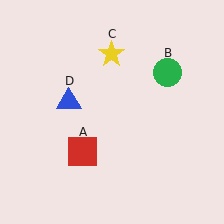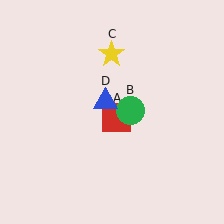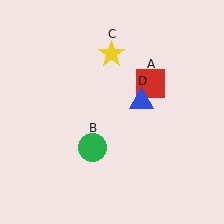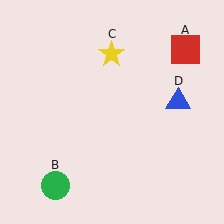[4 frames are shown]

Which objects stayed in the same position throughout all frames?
Yellow star (object C) remained stationary.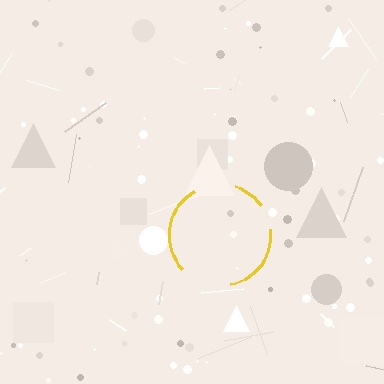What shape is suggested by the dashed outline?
The dashed outline suggests a circle.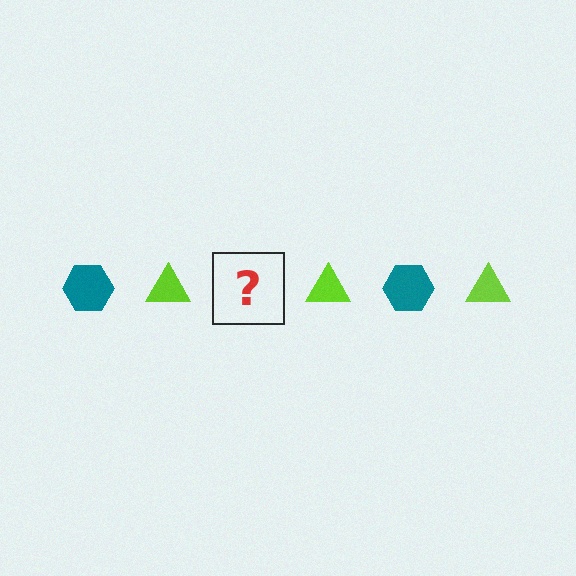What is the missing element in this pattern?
The missing element is a teal hexagon.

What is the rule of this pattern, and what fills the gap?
The rule is that the pattern alternates between teal hexagon and lime triangle. The gap should be filled with a teal hexagon.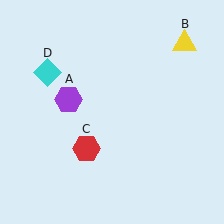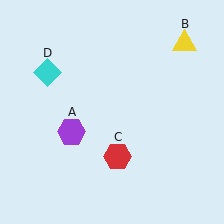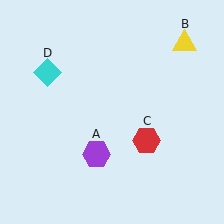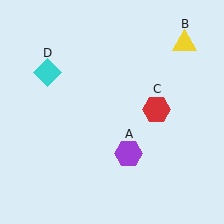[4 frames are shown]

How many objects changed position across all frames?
2 objects changed position: purple hexagon (object A), red hexagon (object C).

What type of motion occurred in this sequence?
The purple hexagon (object A), red hexagon (object C) rotated counterclockwise around the center of the scene.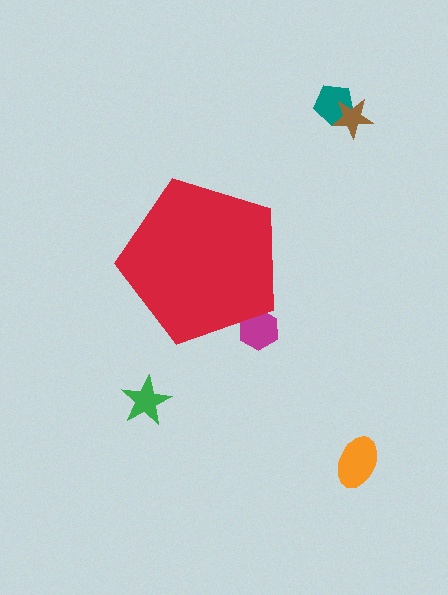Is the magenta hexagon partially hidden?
Yes, the magenta hexagon is partially hidden behind the red pentagon.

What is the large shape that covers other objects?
A red pentagon.